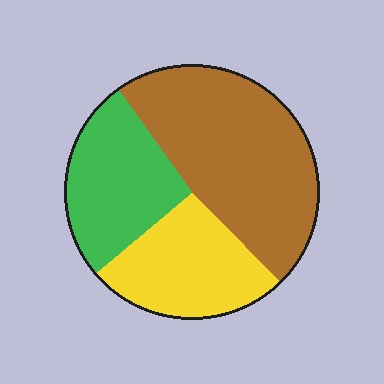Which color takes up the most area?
Brown, at roughly 50%.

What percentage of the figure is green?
Green covers about 25% of the figure.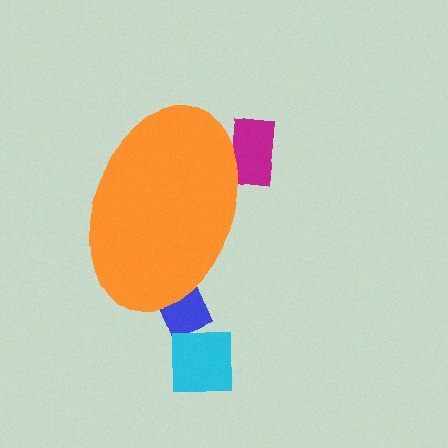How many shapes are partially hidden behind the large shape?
2 shapes are partially hidden.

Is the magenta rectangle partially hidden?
Yes, the magenta rectangle is partially hidden behind the orange ellipse.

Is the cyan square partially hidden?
No, the cyan square is fully visible.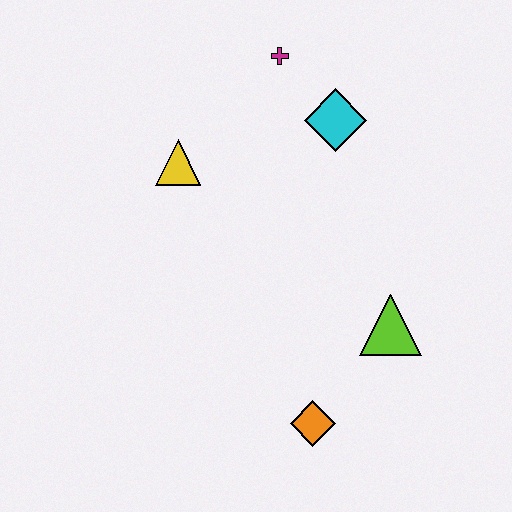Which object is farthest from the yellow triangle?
The orange diamond is farthest from the yellow triangle.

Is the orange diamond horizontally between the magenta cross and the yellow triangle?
No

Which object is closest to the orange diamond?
The lime triangle is closest to the orange diamond.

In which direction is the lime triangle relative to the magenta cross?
The lime triangle is below the magenta cross.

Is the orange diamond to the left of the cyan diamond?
Yes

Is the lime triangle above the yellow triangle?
No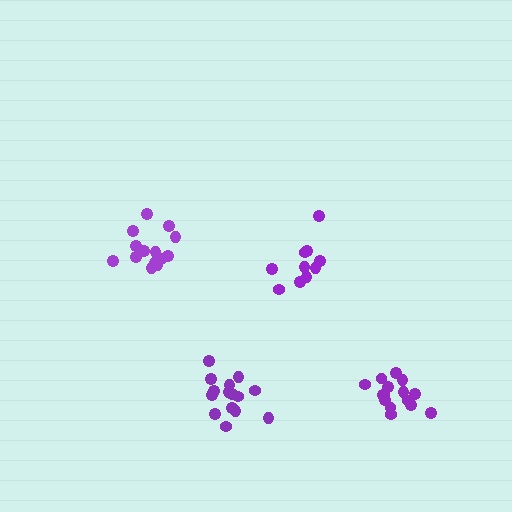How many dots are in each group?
Group 1: 10 dots, Group 2: 15 dots, Group 3: 14 dots, Group 4: 15 dots (54 total).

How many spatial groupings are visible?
There are 4 spatial groupings.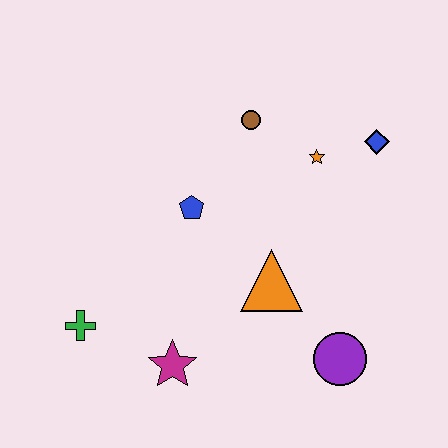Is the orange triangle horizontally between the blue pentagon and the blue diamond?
Yes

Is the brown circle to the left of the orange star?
Yes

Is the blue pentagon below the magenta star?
No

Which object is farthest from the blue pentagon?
The purple circle is farthest from the blue pentagon.